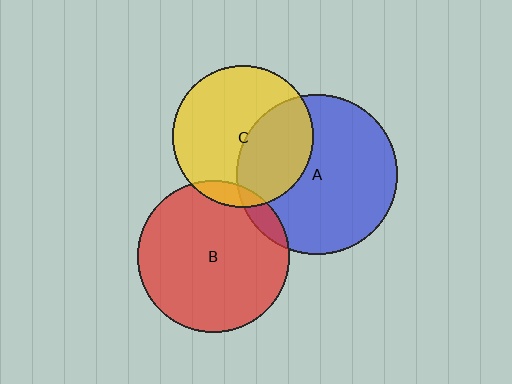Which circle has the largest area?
Circle A (blue).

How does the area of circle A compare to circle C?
Approximately 1.3 times.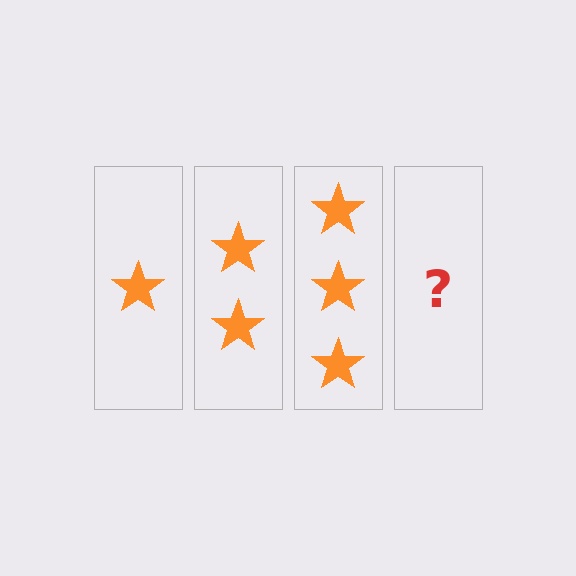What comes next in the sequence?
The next element should be 4 stars.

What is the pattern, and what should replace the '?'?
The pattern is that each step adds one more star. The '?' should be 4 stars.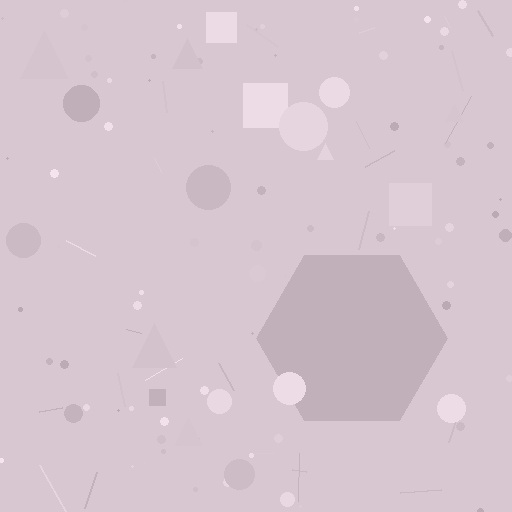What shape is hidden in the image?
A hexagon is hidden in the image.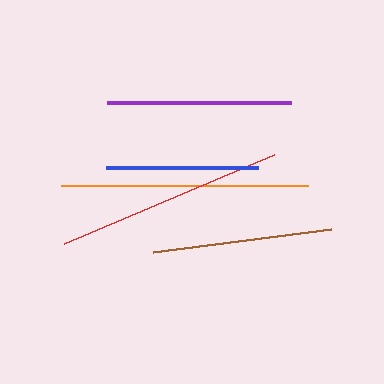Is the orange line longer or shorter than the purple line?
The orange line is longer than the purple line.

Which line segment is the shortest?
The blue line is the shortest at approximately 152 pixels.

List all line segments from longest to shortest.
From longest to shortest: orange, red, purple, brown, blue.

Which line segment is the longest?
The orange line is the longest at approximately 247 pixels.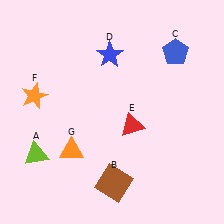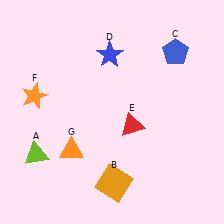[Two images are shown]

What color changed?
The square (B) changed from brown in Image 1 to orange in Image 2.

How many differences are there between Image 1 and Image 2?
There is 1 difference between the two images.